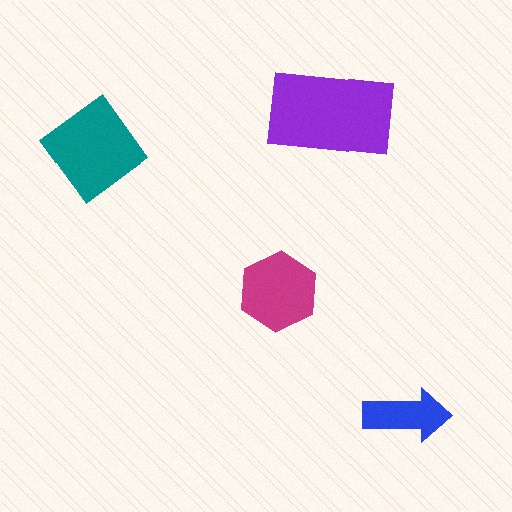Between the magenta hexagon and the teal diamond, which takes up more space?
The teal diamond.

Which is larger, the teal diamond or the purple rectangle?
The purple rectangle.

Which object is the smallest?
The blue arrow.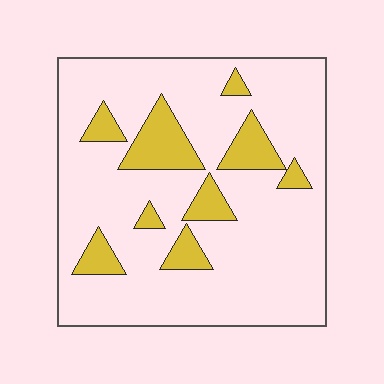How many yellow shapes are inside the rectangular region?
9.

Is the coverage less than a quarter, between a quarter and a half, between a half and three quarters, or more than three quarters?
Less than a quarter.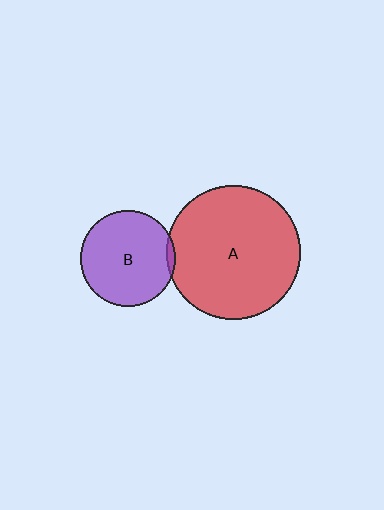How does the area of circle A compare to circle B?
Approximately 1.9 times.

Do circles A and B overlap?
Yes.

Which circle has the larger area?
Circle A (red).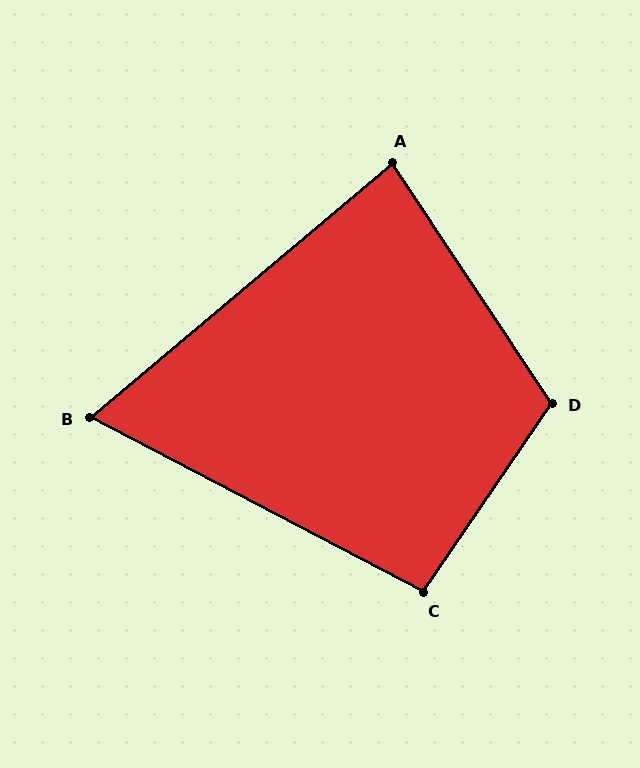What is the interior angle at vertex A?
Approximately 83 degrees (acute).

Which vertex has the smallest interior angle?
B, at approximately 68 degrees.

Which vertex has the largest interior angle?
D, at approximately 112 degrees.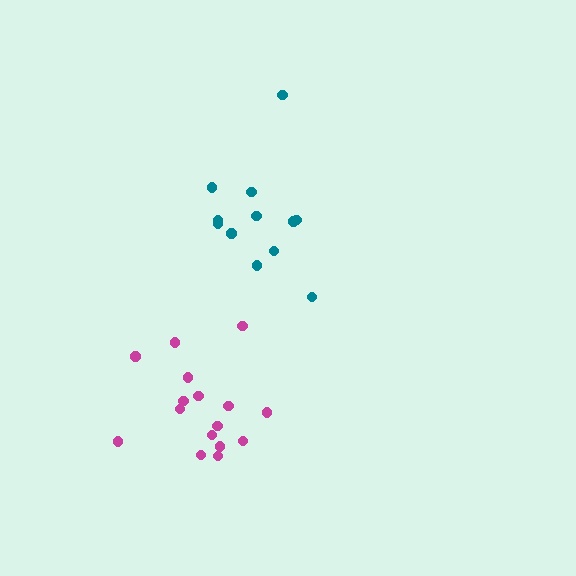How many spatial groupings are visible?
There are 2 spatial groupings.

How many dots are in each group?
Group 1: 16 dots, Group 2: 12 dots (28 total).